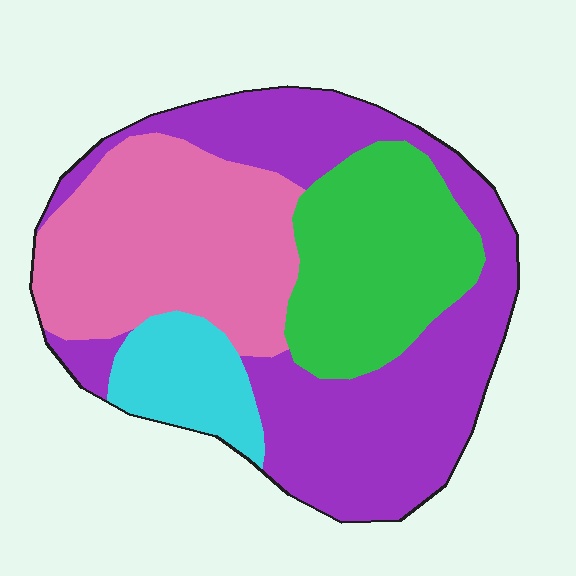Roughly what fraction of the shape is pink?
Pink takes up about one quarter (1/4) of the shape.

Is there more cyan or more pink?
Pink.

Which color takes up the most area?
Purple, at roughly 40%.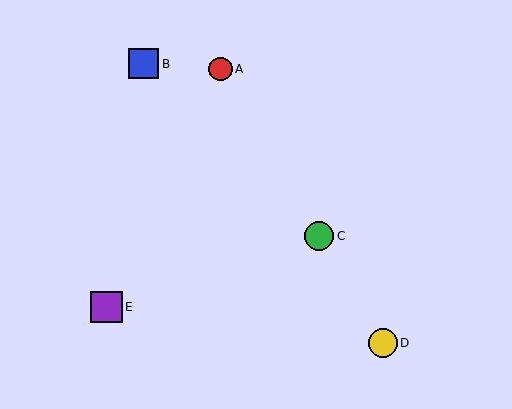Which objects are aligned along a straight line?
Objects A, C, D are aligned along a straight line.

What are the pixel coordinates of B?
Object B is at (144, 64).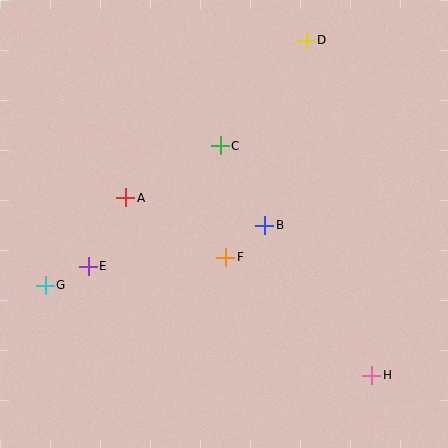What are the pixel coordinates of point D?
Point D is at (306, 40).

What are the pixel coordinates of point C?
Point C is at (220, 146).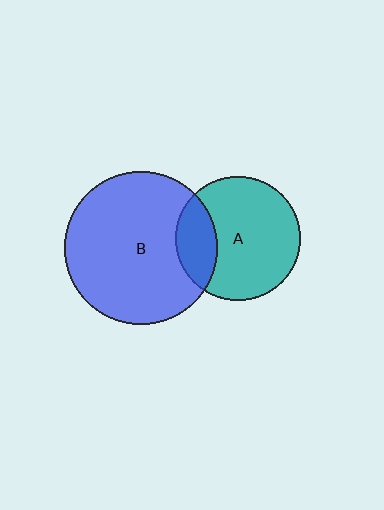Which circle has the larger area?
Circle B (blue).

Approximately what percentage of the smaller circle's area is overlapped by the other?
Approximately 25%.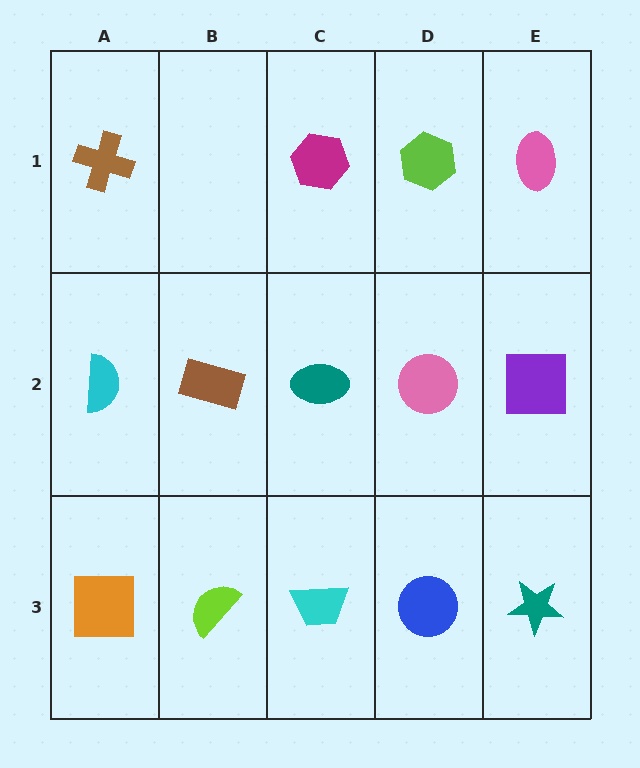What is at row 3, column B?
A lime semicircle.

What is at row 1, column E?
A pink ellipse.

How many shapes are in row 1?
4 shapes.